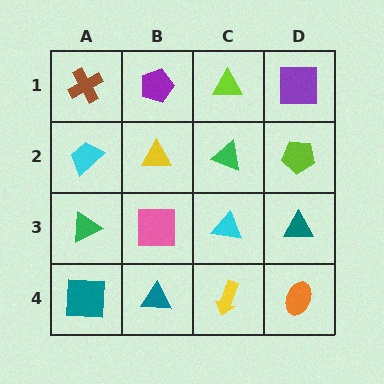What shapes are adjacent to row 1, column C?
A green triangle (row 2, column C), a purple pentagon (row 1, column B), a purple square (row 1, column D).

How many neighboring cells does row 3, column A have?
3.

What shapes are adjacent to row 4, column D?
A teal triangle (row 3, column D), a yellow arrow (row 4, column C).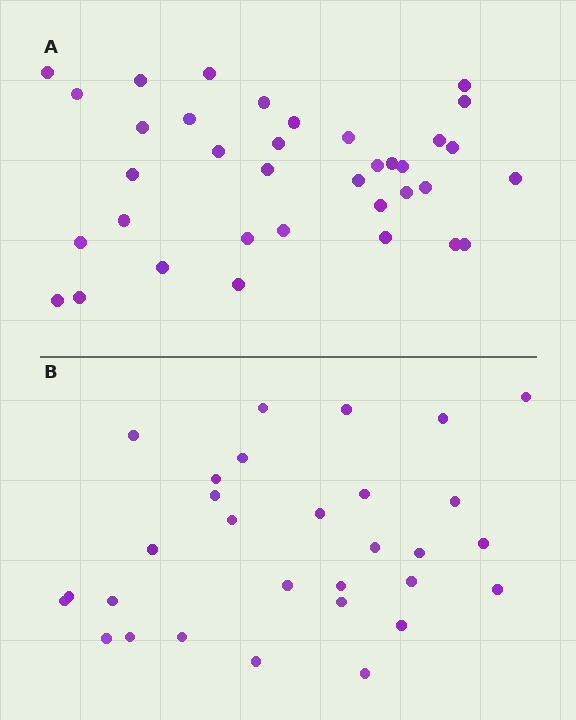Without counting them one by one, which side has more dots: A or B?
Region A (the top region) has more dots.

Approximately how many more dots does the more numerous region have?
Region A has about 6 more dots than region B.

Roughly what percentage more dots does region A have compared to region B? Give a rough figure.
About 20% more.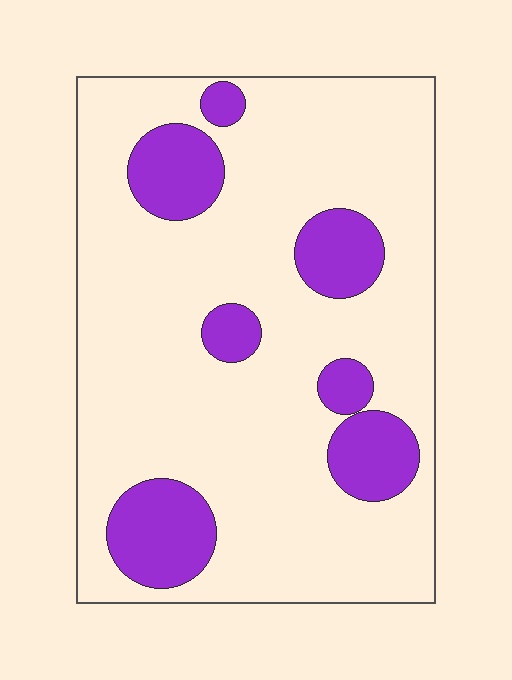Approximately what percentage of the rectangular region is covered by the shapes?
Approximately 20%.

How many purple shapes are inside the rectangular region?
7.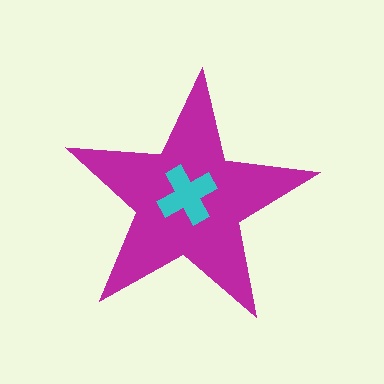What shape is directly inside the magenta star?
The cyan cross.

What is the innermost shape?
The cyan cross.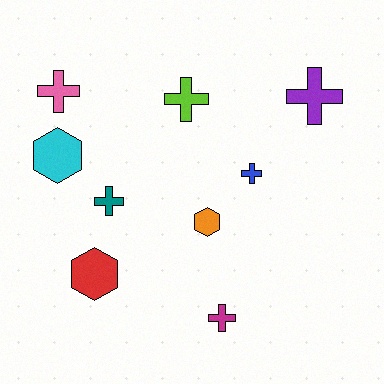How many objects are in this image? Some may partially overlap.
There are 9 objects.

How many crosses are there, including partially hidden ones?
There are 6 crosses.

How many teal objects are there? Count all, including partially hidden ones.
There is 1 teal object.